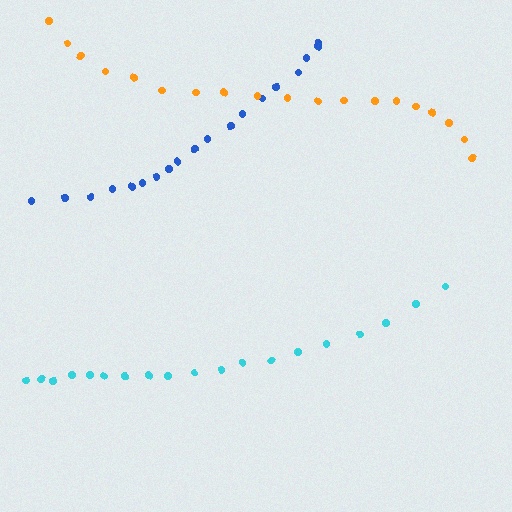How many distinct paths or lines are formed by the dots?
There are 3 distinct paths.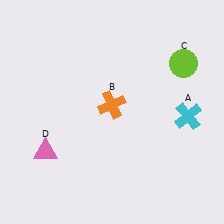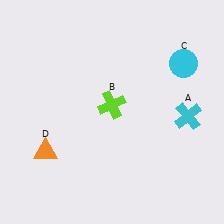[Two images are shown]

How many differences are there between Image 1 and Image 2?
There are 3 differences between the two images.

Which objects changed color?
B changed from orange to lime. C changed from lime to cyan. D changed from pink to orange.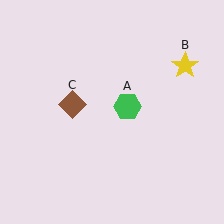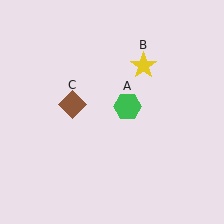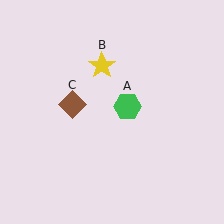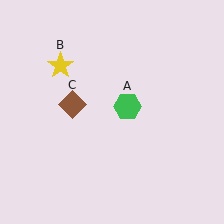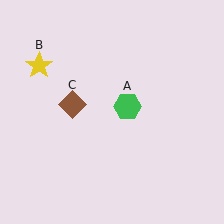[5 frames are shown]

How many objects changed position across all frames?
1 object changed position: yellow star (object B).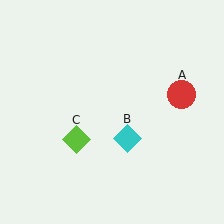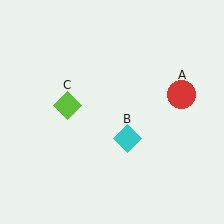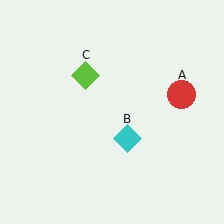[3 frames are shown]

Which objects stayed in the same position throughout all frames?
Red circle (object A) and cyan diamond (object B) remained stationary.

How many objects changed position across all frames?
1 object changed position: lime diamond (object C).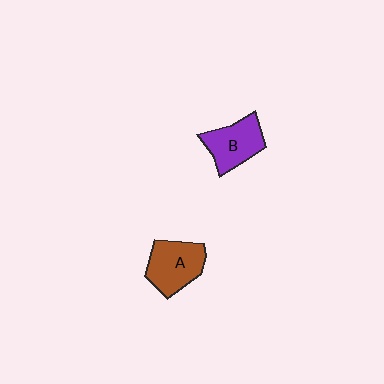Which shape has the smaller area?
Shape B (purple).